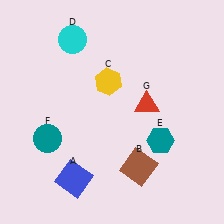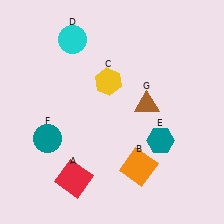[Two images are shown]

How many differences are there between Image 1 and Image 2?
There are 3 differences between the two images.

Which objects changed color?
A changed from blue to red. B changed from brown to orange. G changed from red to brown.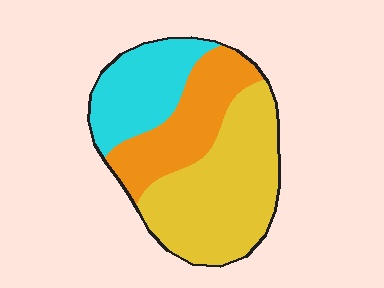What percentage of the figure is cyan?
Cyan covers around 25% of the figure.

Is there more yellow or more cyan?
Yellow.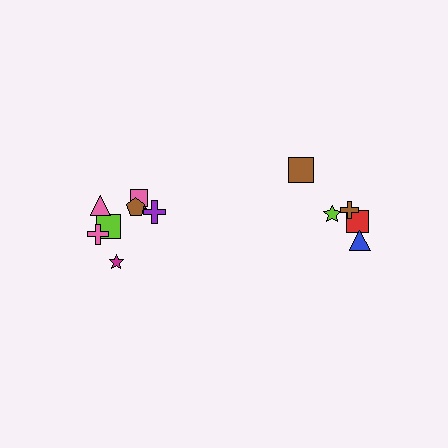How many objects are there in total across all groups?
There are 13 objects.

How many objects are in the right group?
There are 5 objects.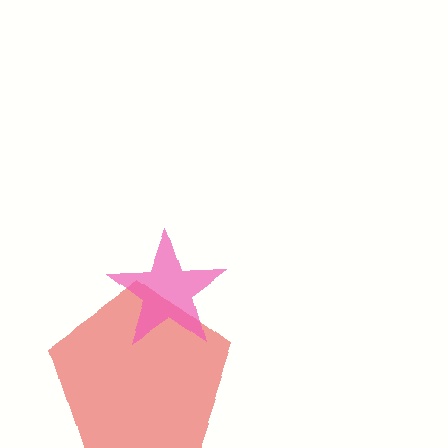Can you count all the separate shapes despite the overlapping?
Yes, there are 2 separate shapes.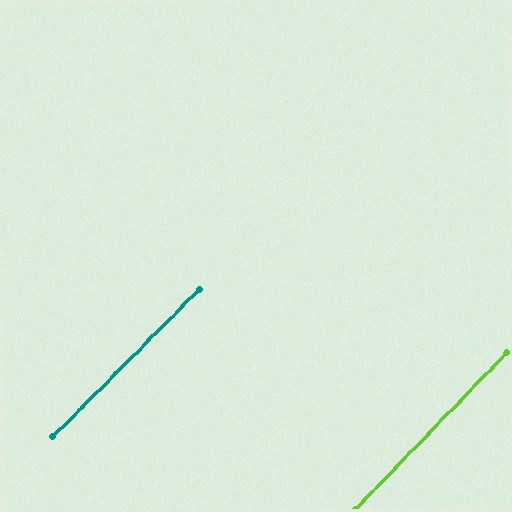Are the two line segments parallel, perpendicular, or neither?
Parallel — their directions differ by only 1.0°.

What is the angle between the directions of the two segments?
Approximately 1 degree.